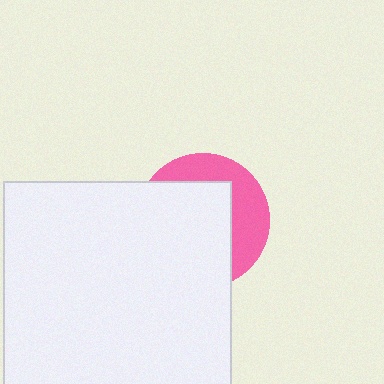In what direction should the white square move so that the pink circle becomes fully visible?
The white square should move toward the lower-left. That is the shortest direction to clear the overlap and leave the pink circle fully visible.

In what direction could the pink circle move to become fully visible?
The pink circle could move toward the upper-right. That would shift it out from behind the white square entirely.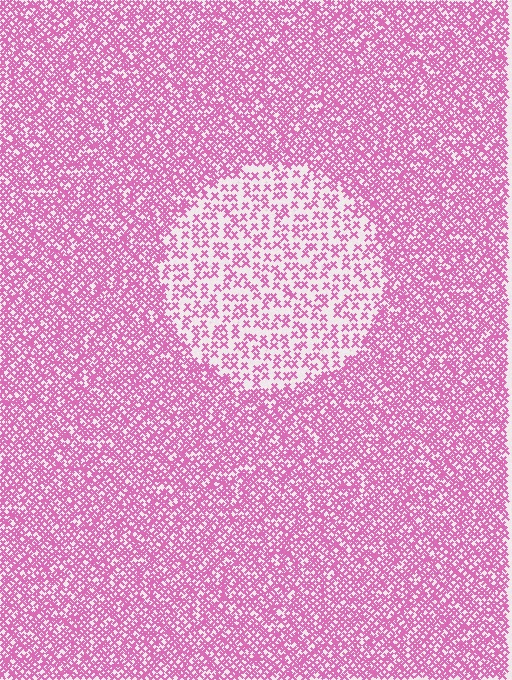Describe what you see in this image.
The image contains small pink elements arranged at two different densities. A circle-shaped region is visible where the elements are less densely packed than the surrounding area.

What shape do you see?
I see a circle.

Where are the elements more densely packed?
The elements are more densely packed outside the circle boundary.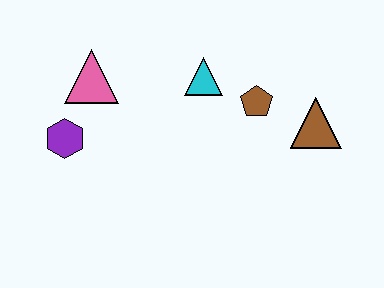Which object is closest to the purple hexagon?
The pink triangle is closest to the purple hexagon.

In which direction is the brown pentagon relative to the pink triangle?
The brown pentagon is to the right of the pink triangle.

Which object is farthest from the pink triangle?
The brown triangle is farthest from the pink triangle.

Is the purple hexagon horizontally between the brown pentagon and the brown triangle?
No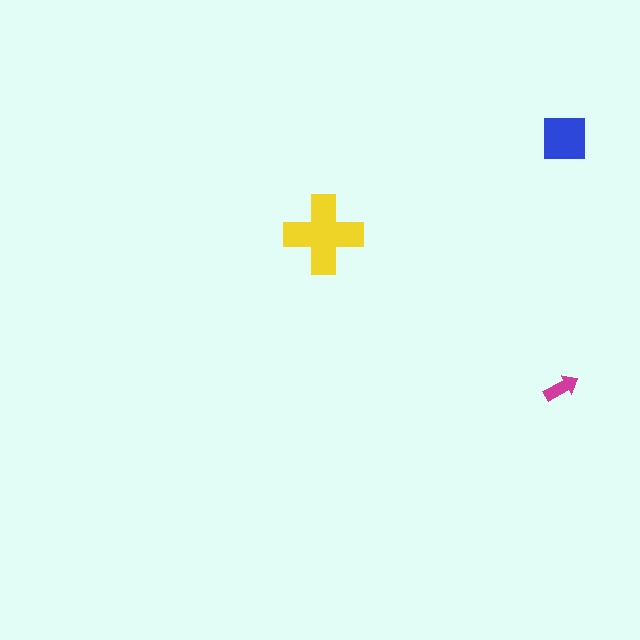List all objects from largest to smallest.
The yellow cross, the blue square, the magenta arrow.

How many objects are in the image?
There are 3 objects in the image.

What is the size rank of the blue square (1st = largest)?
2nd.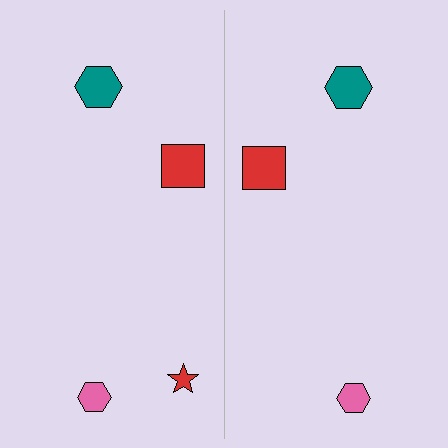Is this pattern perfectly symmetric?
No, the pattern is not perfectly symmetric. A red star is missing from the right side.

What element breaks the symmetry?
A red star is missing from the right side.